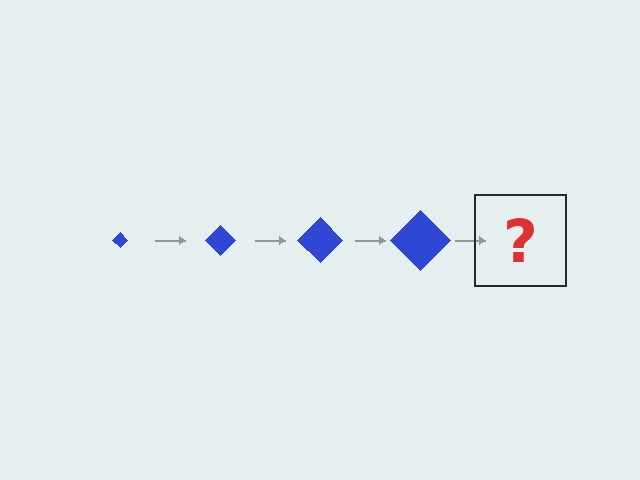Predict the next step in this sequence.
The next step is a blue diamond, larger than the previous one.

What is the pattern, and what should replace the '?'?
The pattern is that the diamond gets progressively larger each step. The '?' should be a blue diamond, larger than the previous one.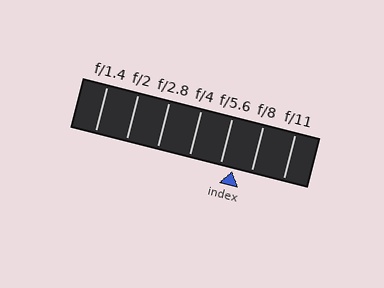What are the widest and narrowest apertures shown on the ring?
The widest aperture shown is f/1.4 and the narrowest is f/11.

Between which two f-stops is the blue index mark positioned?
The index mark is between f/5.6 and f/8.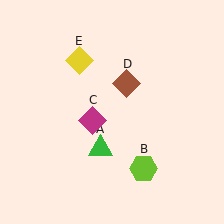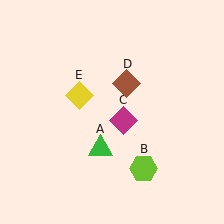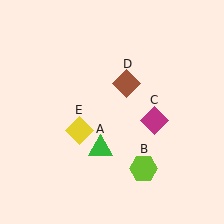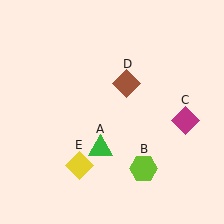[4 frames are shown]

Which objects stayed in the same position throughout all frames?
Green triangle (object A) and lime hexagon (object B) and brown diamond (object D) remained stationary.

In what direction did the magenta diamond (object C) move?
The magenta diamond (object C) moved right.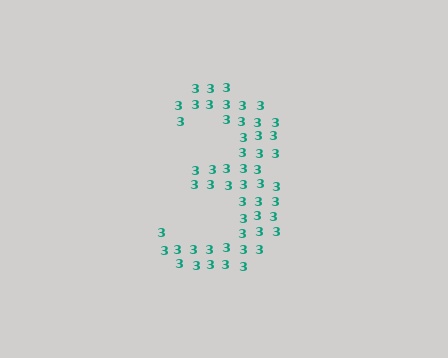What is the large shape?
The large shape is the digit 3.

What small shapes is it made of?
It is made of small digit 3's.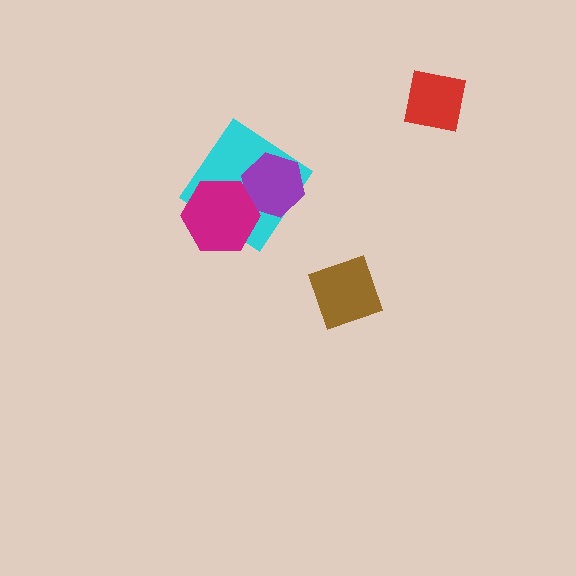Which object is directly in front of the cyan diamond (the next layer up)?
The purple hexagon is directly in front of the cyan diamond.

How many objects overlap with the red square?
0 objects overlap with the red square.